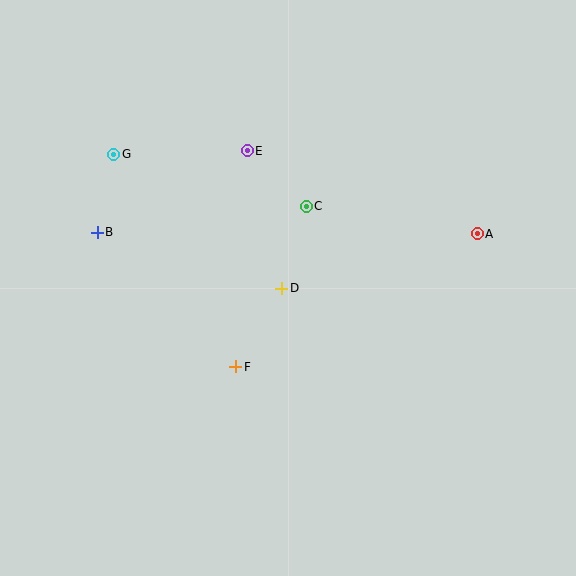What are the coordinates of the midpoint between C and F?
The midpoint between C and F is at (271, 286).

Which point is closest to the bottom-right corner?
Point A is closest to the bottom-right corner.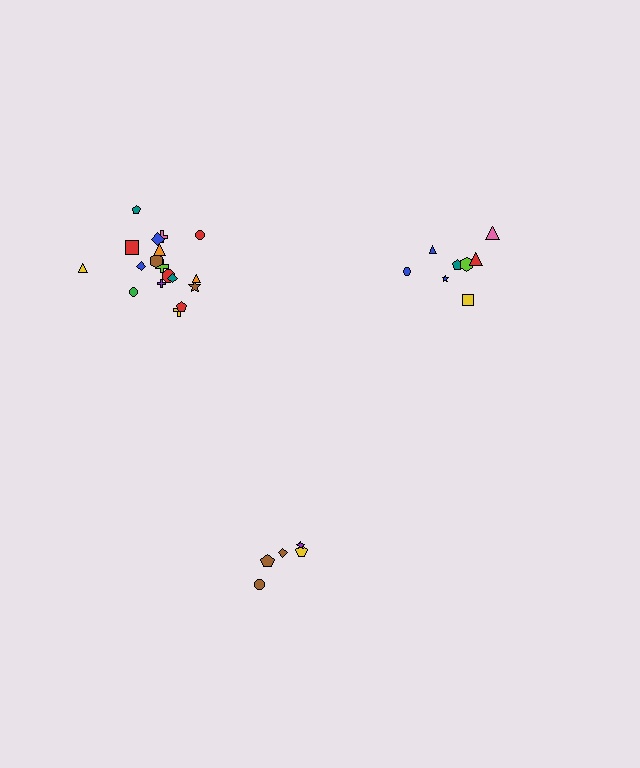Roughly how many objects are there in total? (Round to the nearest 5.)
Roughly 30 objects in total.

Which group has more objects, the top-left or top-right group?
The top-left group.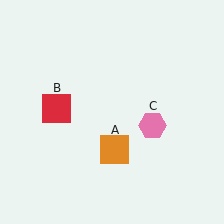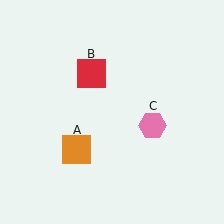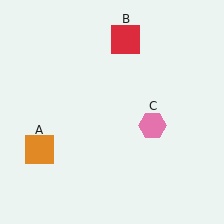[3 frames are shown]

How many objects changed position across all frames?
2 objects changed position: orange square (object A), red square (object B).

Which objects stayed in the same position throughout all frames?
Pink hexagon (object C) remained stationary.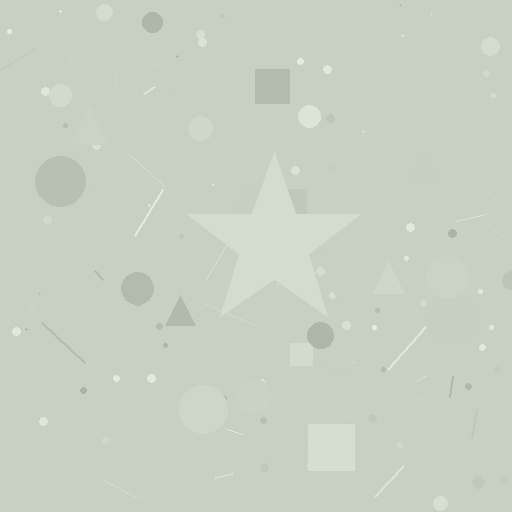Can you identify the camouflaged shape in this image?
The camouflaged shape is a star.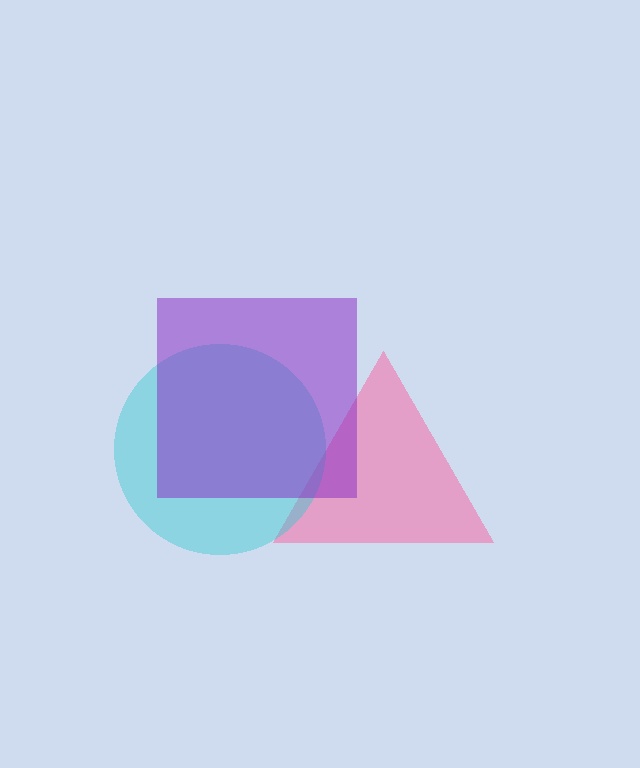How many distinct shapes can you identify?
There are 3 distinct shapes: a pink triangle, a cyan circle, a purple square.